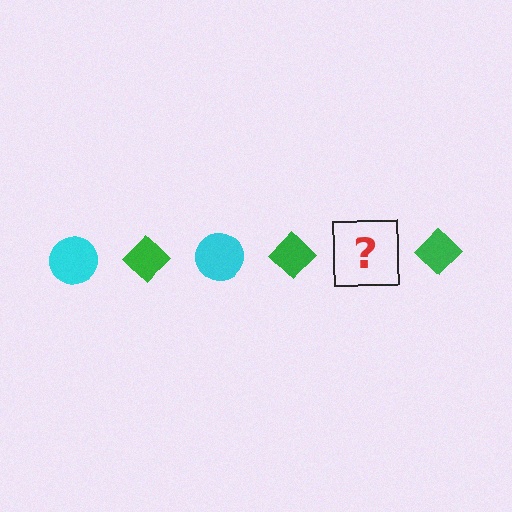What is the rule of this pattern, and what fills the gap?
The rule is that the pattern alternates between cyan circle and green diamond. The gap should be filled with a cyan circle.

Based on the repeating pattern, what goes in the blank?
The blank should be a cyan circle.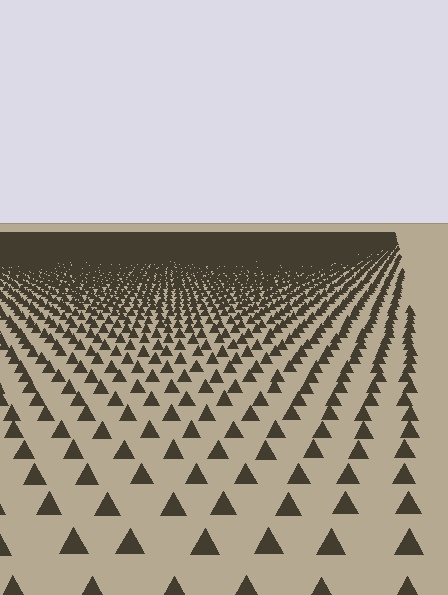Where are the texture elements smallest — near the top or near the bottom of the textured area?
Near the top.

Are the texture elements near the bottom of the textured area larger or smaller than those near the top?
Larger. Near the bottom, elements are closer to the viewer and appear at a bigger on-screen size.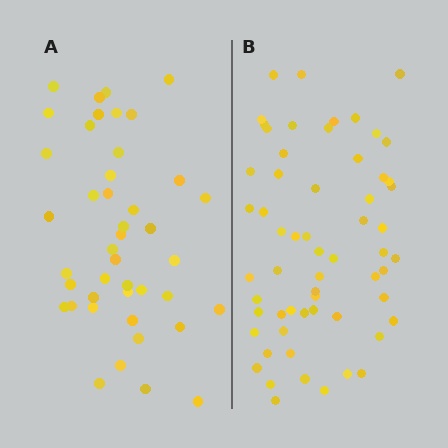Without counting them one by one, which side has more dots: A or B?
Region B (the right region) has more dots.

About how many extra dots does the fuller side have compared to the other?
Region B has approximately 15 more dots than region A.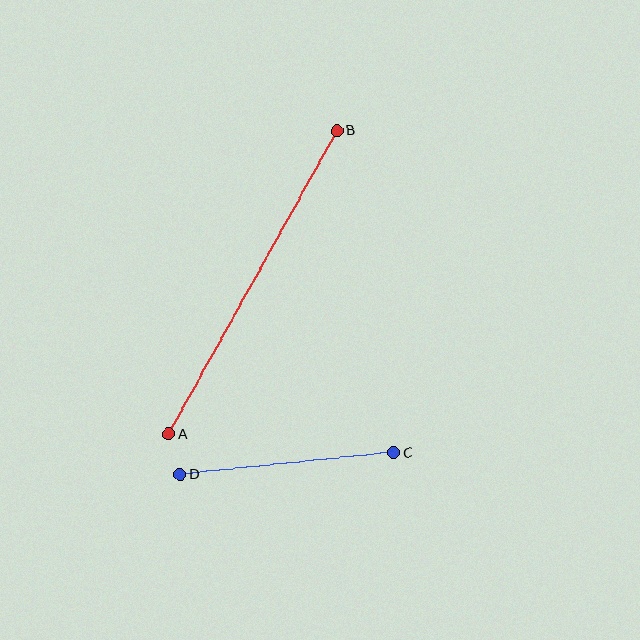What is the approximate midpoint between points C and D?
The midpoint is at approximately (287, 463) pixels.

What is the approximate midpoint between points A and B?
The midpoint is at approximately (253, 282) pixels.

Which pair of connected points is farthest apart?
Points A and B are farthest apart.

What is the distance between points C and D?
The distance is approximately 214 pixels.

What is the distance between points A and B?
The distance is approximately 347 pixels.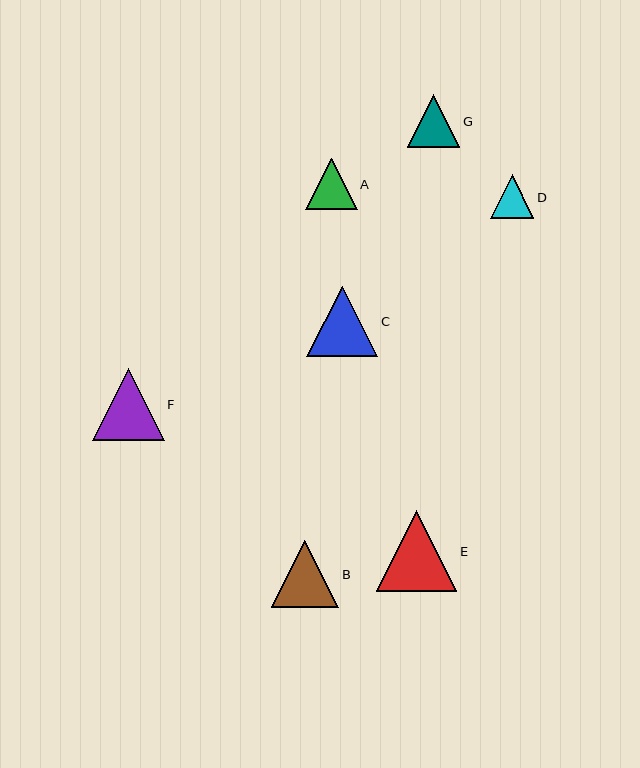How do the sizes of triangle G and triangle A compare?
Triangle G and triangle A are approximately the same size.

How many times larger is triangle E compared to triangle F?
Triangle E is approximately 1.1 times the size of triangle F.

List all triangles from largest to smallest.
From largest to smallest: E, F, C, B, G, A, D.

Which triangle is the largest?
Triangle E is the largest with a size of approximately 80 pixels.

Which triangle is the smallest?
Triangle D is the smallest with a size of approximately 43 pixels.